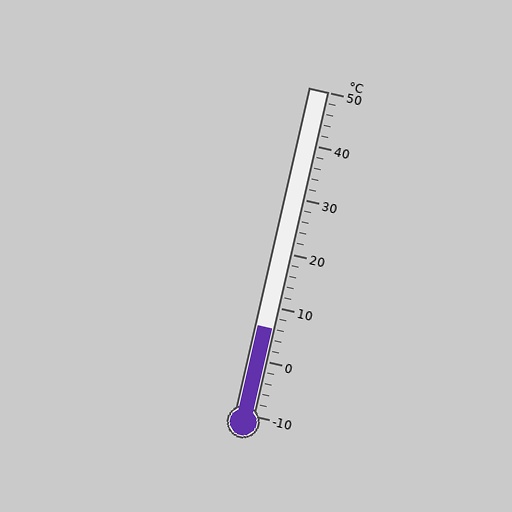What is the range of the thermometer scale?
The thermometer scale ranges from -10°C to 50°C.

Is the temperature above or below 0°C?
The temperature is above 0°C.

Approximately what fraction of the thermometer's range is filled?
The thermometer is filled to approximately 25% of its range.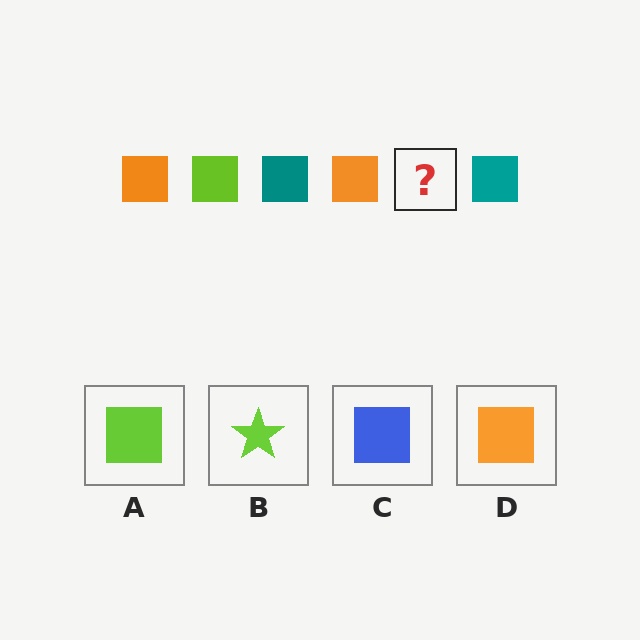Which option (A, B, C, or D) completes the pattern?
A.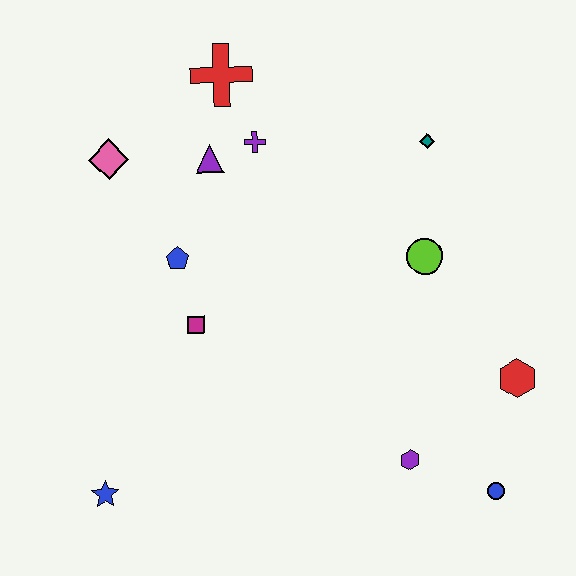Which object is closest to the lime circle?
The teal diamond is closest to the lime circle.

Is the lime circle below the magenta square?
No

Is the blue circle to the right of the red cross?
Yes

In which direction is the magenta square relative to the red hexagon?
The magenta square is to the left of the red hexagon.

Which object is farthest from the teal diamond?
The blue star is farthest from the teal diamond.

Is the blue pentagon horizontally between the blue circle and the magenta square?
No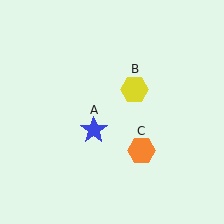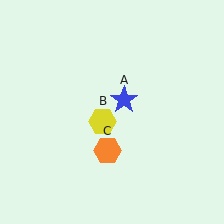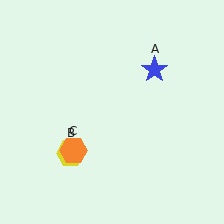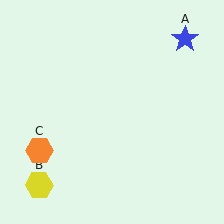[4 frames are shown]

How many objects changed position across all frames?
3 objects changed position: blue star (object A), yellow hexagon (object B), orange hexagon (object C).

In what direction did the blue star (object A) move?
The blue star (object A) moved up and to the right.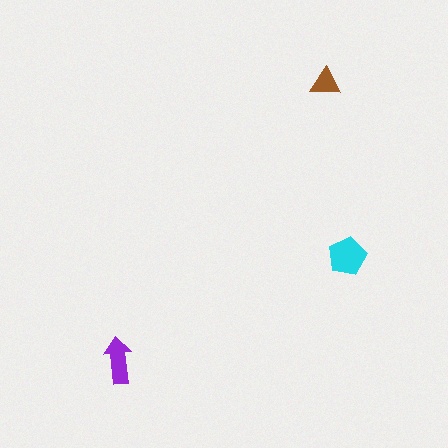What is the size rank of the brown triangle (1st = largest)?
3rd.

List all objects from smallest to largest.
The brown triangle, the purple arrow, the cyan pentagon.